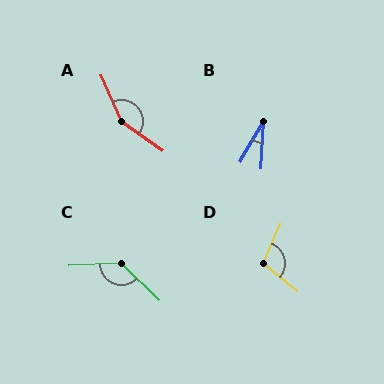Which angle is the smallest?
B, at approximately 27 degrees.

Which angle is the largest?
A, at approximately 150 degrees.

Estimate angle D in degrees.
Approximately 107 degrees.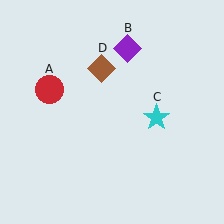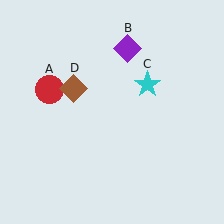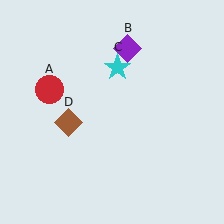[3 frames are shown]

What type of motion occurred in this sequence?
The cyan star (object C), brown diamond (object D) rotated counterclockwise around the center of the scene.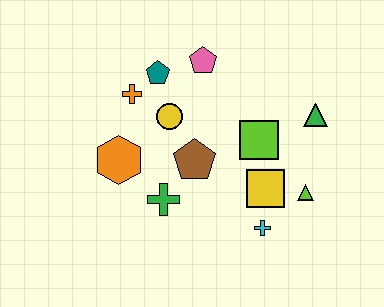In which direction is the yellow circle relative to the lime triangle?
The yellow circle is to the left of the lime triangle.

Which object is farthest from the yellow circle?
The lime triangle is farthest from the yellow circle.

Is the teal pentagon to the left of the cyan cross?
Yes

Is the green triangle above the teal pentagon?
No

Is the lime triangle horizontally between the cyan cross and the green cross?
No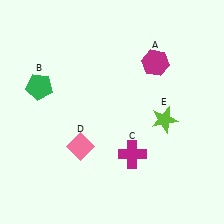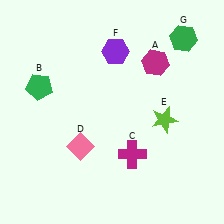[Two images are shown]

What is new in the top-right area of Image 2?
A purple hexagon (F) was added in the top-right area of Image 2.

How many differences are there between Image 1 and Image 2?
There are 2 differences between the two images.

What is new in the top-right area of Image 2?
A green hexagon (G) was added in the top-right area of Image 2.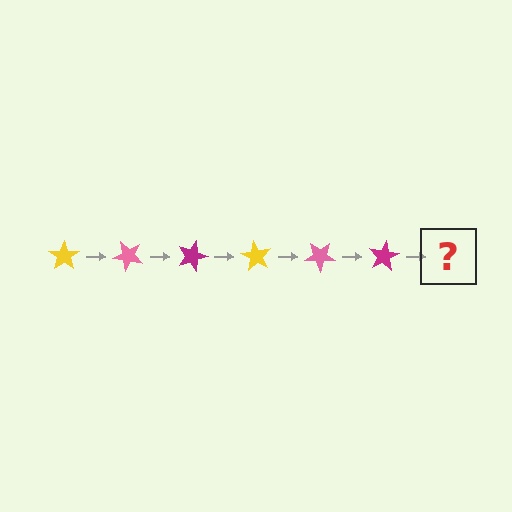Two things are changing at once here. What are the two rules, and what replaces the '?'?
The two rules are that it rotates 45 degrees each step and the color cycles through yellow, pink, and magenta. The '?' should be a yellow star, rotated 270 degrees from the start.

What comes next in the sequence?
The next element should be a yellow star, rotated 270 degrees from the start.